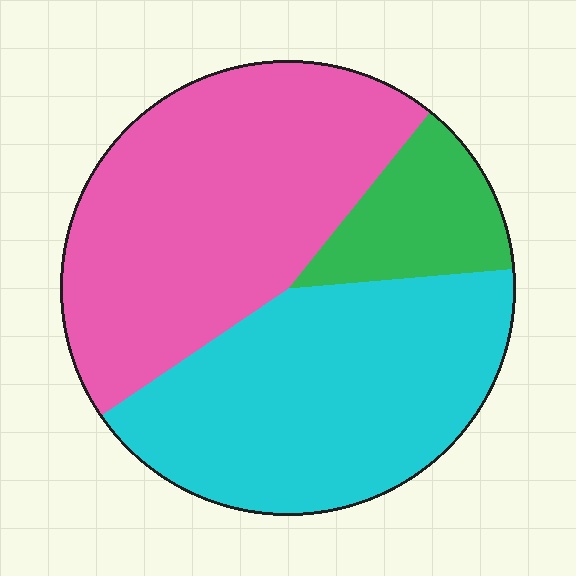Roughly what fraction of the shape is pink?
Pink covers about 45% of the shape.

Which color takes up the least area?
Green, at roughly 15%.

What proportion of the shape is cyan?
Cyan covers about 40% of the shape.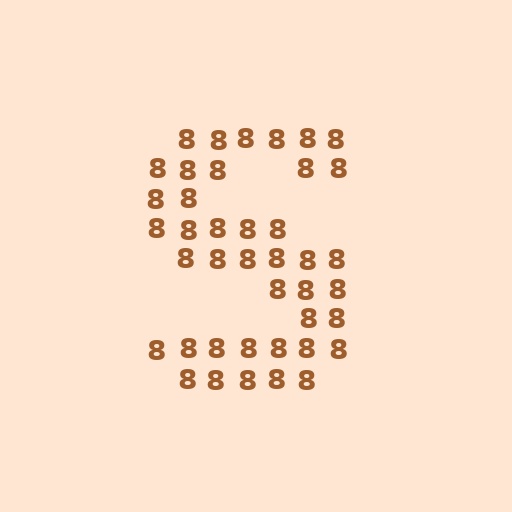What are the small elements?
The small elements are digit 8's.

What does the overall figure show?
The overall figure shows the letter S.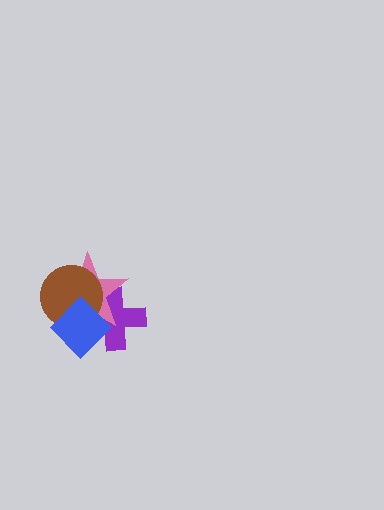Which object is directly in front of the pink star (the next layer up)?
The brown circle is directly in front of the pink star.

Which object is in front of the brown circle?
The blue diamond is in front of the brown circle.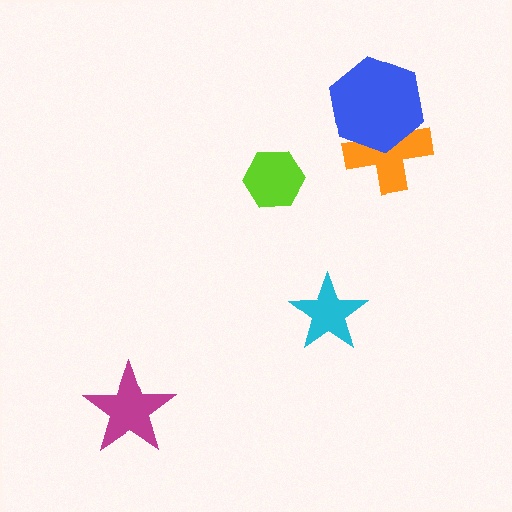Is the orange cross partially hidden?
Yes, it is partially covered by another shape.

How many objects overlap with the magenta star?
0 objects overlap with the magenta star.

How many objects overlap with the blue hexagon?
1 object overlaps with the blue hexagon.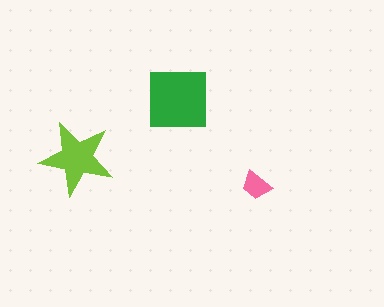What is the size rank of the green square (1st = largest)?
1st.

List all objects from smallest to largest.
The pink trapezoid, the lime star, the green square.